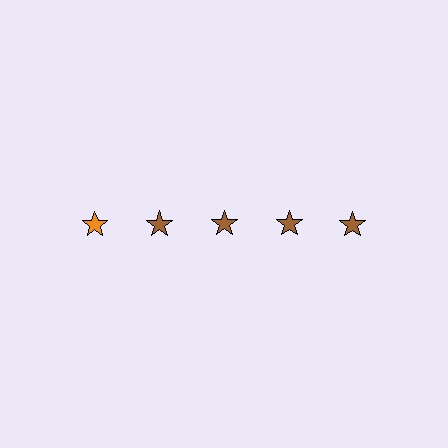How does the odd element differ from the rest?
It has a different color: orange instead of brown.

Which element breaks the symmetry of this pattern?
The orange star in the top row, leftmost column breaks the symmetry. All other shapes are brown stars.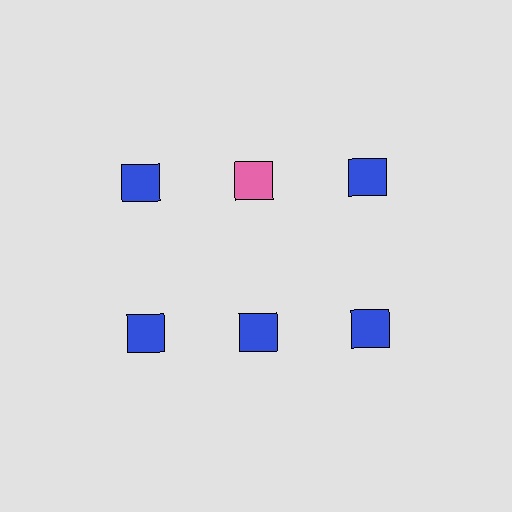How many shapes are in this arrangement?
There are 6 shapes arranged in a grid pattern.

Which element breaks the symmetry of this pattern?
The pink square in the top row, second from left column breaks the symmetry. All other shapes are blue squares.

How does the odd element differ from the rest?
It has a different color: pink instead of blue.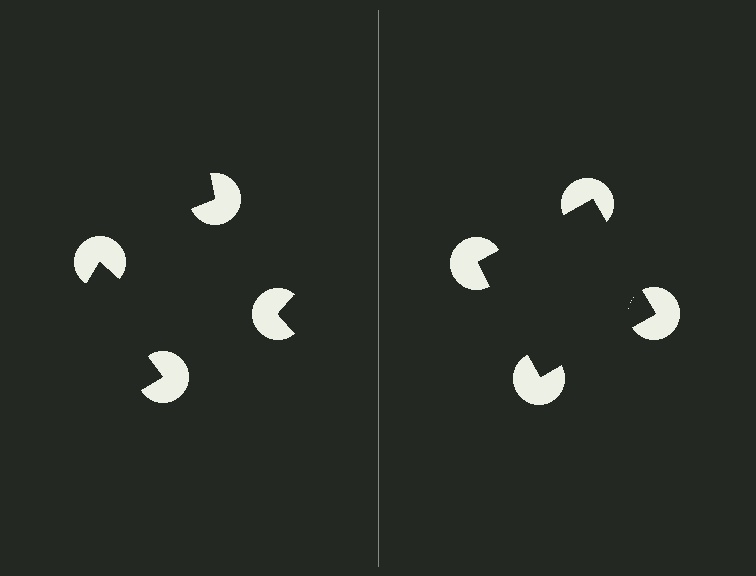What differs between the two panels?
The pac-man discs are positioned identically on both sides; only the wedge orientations differ. On the right they align to a square; on the left they are misaligned.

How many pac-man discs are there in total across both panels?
8 — 4 on each side.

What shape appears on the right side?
An illusory square.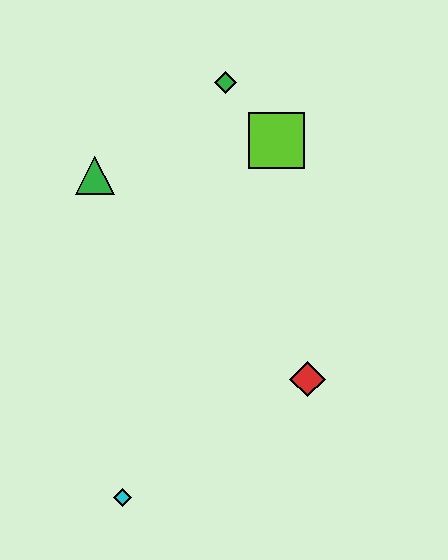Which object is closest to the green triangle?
The green diamond is closest to the green triangle.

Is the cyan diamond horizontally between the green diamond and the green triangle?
Yes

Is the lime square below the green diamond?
Yes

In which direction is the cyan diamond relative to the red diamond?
The cyan diamond is to the left of the red diamond.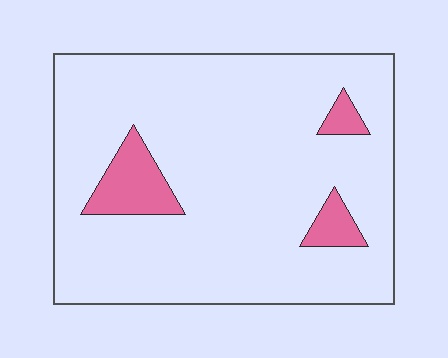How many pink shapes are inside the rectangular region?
3.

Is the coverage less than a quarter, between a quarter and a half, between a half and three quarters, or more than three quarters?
Less than a quarter.